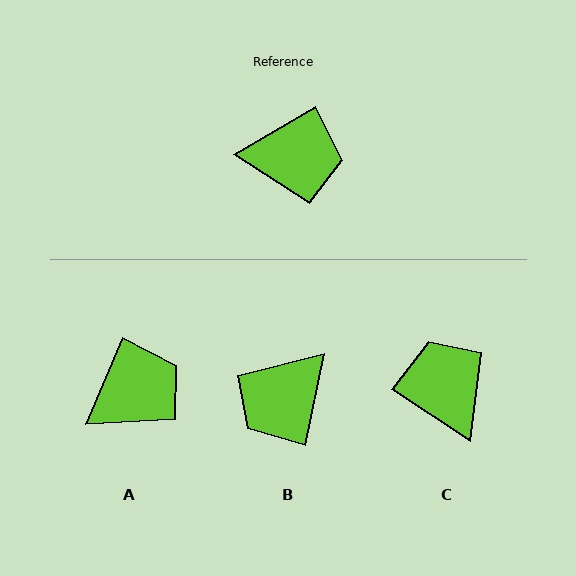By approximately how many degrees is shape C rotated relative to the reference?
Approximately 116 degrees counter-clockwise.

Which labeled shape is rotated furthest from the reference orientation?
B, about 133 degrees away.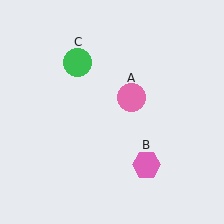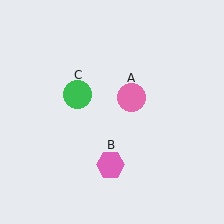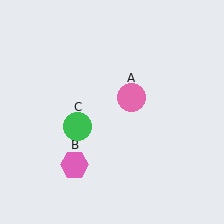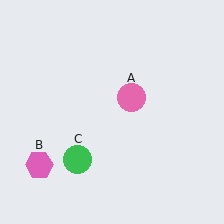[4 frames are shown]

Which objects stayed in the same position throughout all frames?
Pink circle (object A) remained stationary.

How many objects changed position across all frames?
2 objects changed position: pink hexagon (object B), green circle (object C).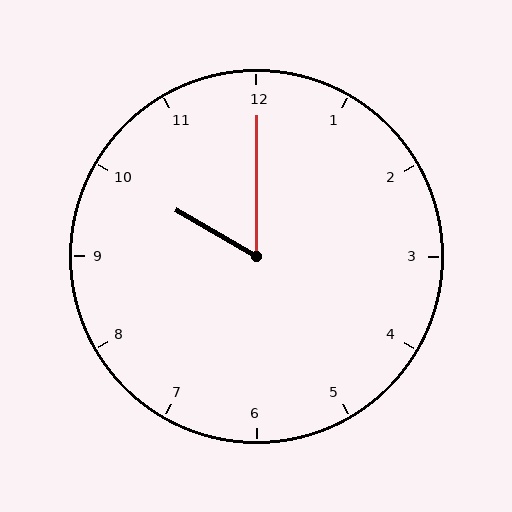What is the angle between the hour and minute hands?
Approximately 60 degrees.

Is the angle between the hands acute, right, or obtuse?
It is acute.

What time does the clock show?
10:00.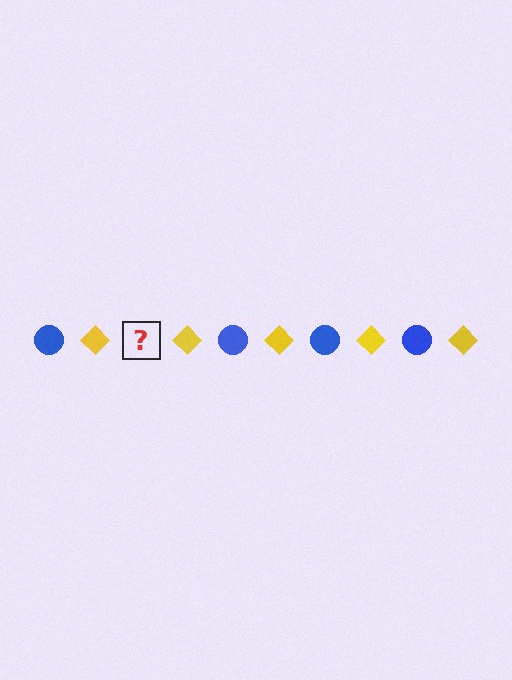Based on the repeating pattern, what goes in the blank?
The blank should be a blue circle.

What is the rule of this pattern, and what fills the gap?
The rule is that the pattern alternates between blue circle and yellow diamond. The gap should be filled with a blue circle.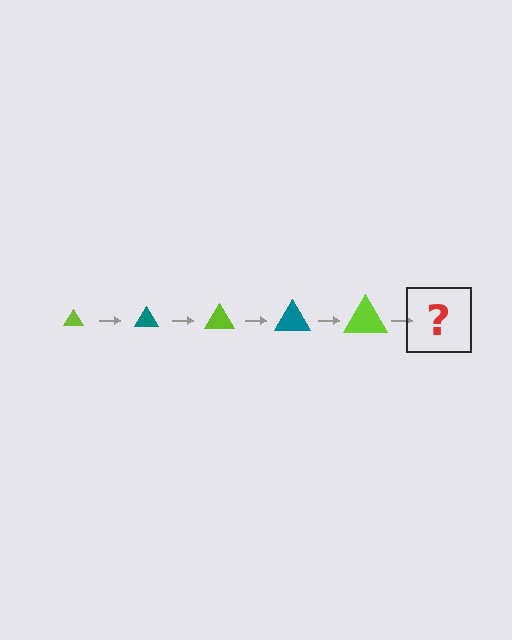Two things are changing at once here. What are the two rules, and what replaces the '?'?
The two rules are that the triangle grows larger each step and the color cycles through lime and teal. The '?' should be a teal triangle, larger than the previous one.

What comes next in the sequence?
The next element should be a teal triangle, larger than the previous one.